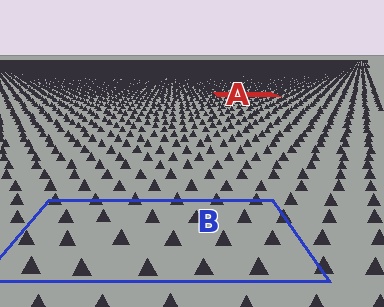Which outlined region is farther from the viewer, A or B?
Region A is farther from the viewer — the texture elements inside it appear smaller and more densely packed.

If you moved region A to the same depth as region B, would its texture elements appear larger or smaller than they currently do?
They would appear larger. At a closer depth, the same texture elements are projected at a bigger on-screen size.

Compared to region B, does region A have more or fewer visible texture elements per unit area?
Region A has more texture elements per unit area — they are packed more densely because it is farther away.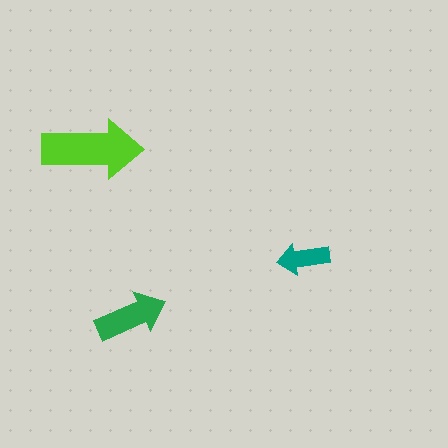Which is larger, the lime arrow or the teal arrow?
The lime one.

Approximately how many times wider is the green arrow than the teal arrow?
About 1.5 times wider.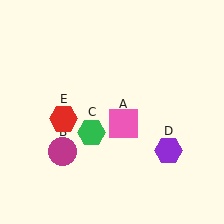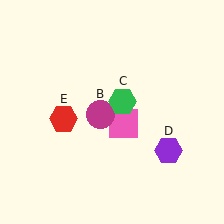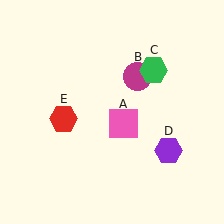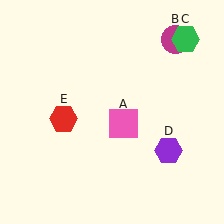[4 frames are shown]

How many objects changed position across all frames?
2 objects changed position: magenta circle (object B), green hexagon (object C).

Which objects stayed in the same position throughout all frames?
Pink square (object A) and purple hexagon (object D) and red hexagon (object E) remained stationary.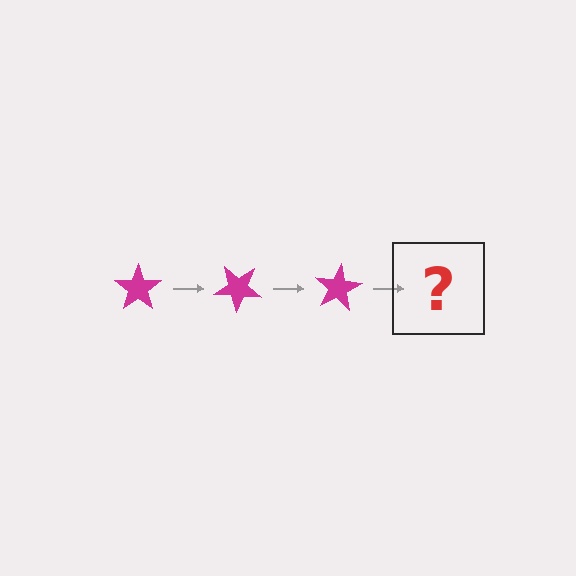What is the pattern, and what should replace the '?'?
The pattern is that the star rotates 40 degrees each step. The '?' should be a magenta star rotated 120 degrees.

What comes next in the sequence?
The next element should be a magenta star rotated 120 degrees.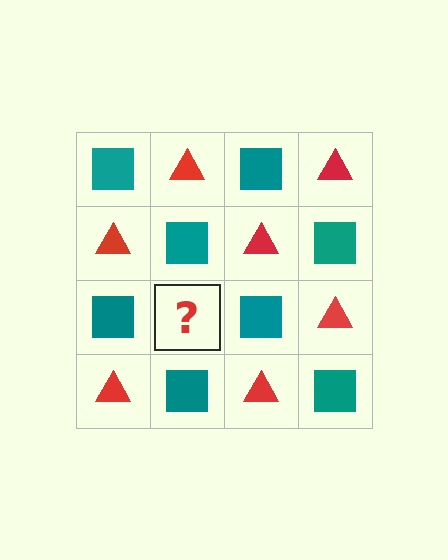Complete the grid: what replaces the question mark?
The question mark should be replaced with a red triangle.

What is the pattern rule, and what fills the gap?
The rule is that it alternates teal square and red triangle in a checkerboard pattern. The gap should be filled with a red triangle.